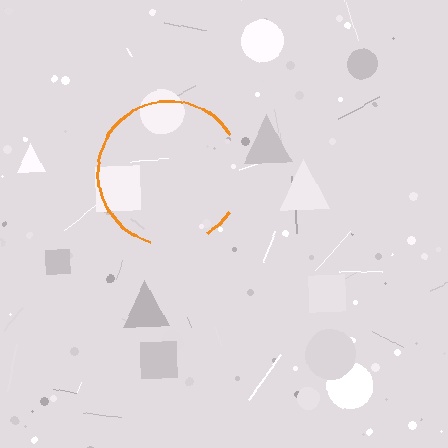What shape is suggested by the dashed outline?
The dashed outline suggests a circle.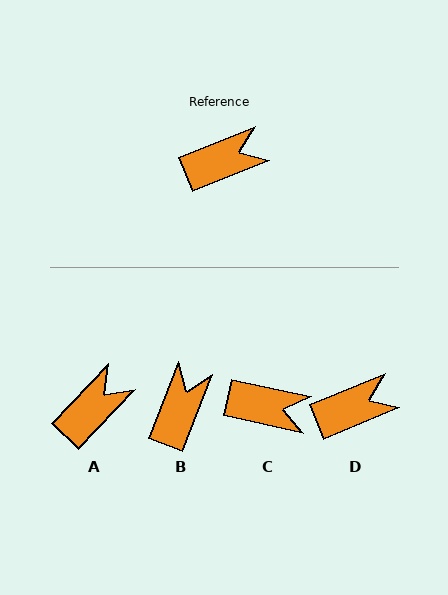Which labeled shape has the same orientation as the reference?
D.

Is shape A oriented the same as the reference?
No, it is off by about 24 degrees.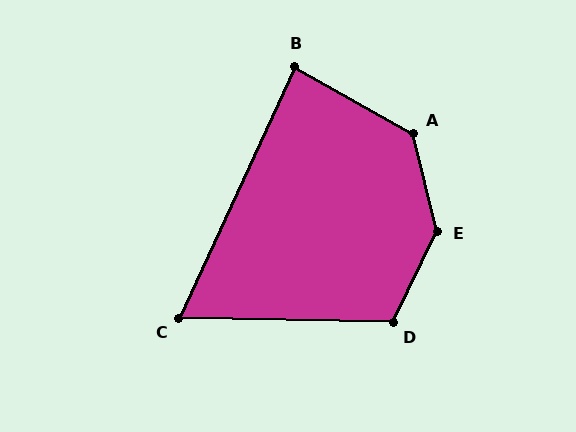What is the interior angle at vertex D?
Approximately 114 degrees (obtuse).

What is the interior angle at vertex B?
Approximately 85 degrees (approximately right).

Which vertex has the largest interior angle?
E, at approximately 141 degrees.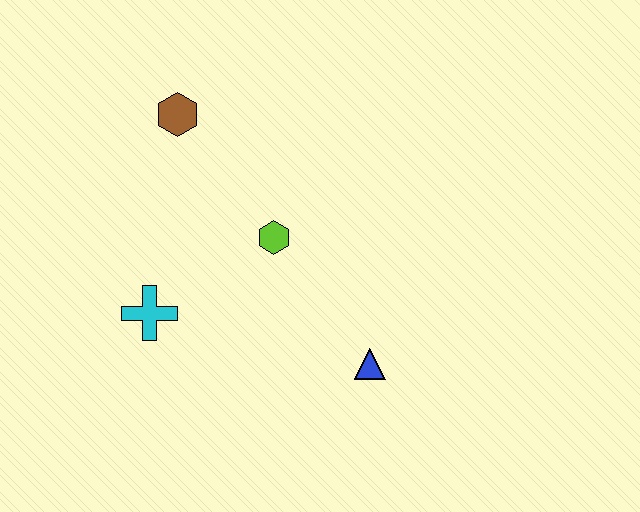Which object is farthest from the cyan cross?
The blue triangle is farthest from the cyan cross.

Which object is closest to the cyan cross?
The lime hexagon is closest to the cyan cross.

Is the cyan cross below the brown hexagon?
Yes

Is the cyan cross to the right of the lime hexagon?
No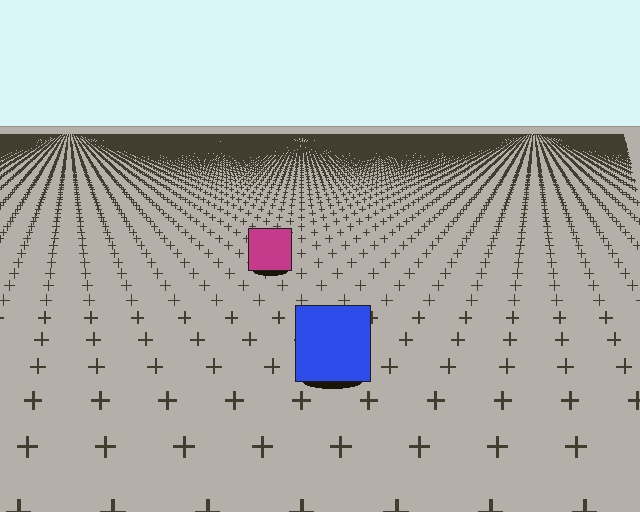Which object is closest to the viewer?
The blue square is closest. The texture marks near it are larger and more spread out.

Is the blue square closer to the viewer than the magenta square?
Yes. The blue square is closer — you can tell from the texture gradient: the ground texture is coarser near it.